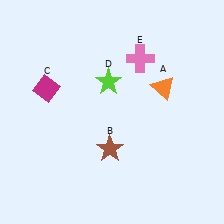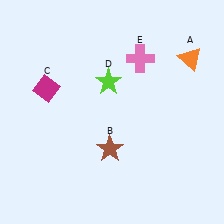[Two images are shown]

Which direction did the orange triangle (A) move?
The orange triangle (A) moved up.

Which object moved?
The orange triangle (A) moved up.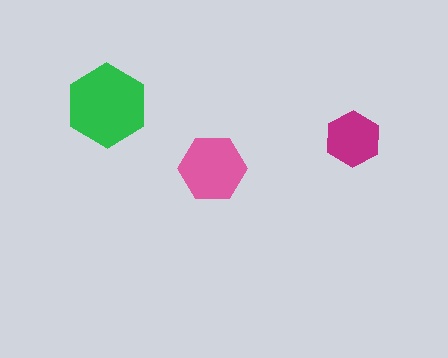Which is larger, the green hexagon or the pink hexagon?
The green one.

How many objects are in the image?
There are 3 objects in the image.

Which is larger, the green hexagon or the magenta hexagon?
The green one.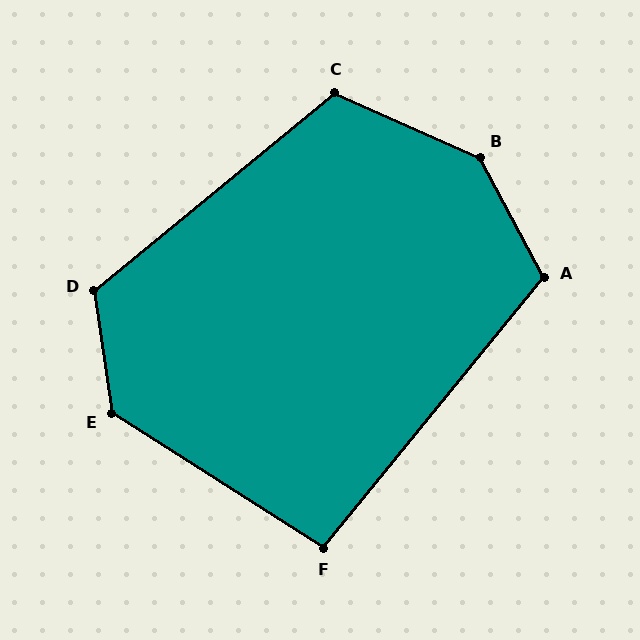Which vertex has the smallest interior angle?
F, at approximately 97 degrees.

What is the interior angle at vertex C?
Approximately 116 degrees (obtuse).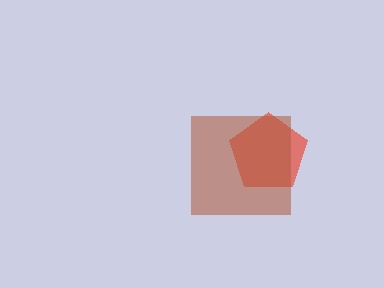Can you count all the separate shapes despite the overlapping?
Yes, there are 2 separate shapes.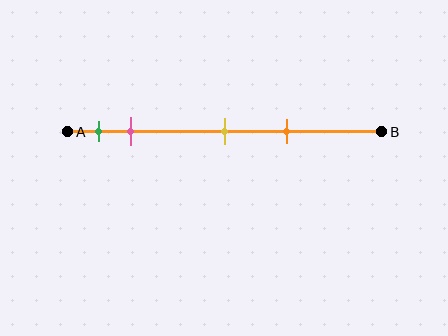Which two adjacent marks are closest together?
The green and pink marks are the closest adjacent pair.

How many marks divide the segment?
There are 4 marks dividing the segment.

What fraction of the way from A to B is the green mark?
The green mark is approximately 10% (0.1) of the way from A to B.